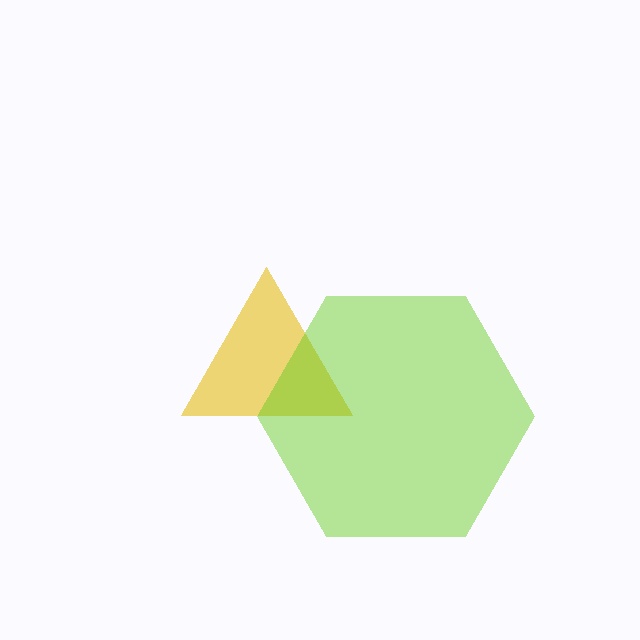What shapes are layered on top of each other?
The layered shapes are: a yellow triangle, a lime hexagon.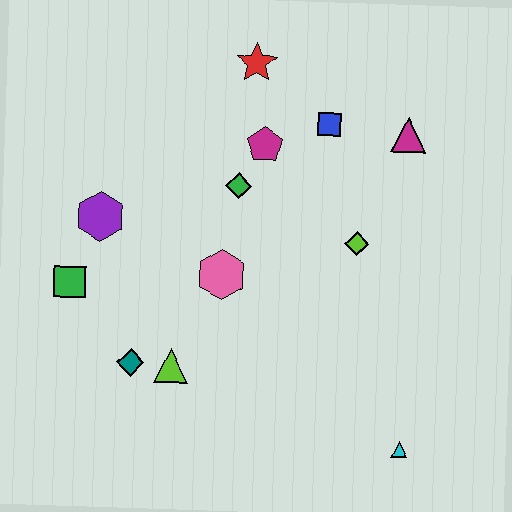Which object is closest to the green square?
The purple hexagon is closest to the green square.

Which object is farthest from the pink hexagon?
The cyan triangle is farthest from the pink hexagon.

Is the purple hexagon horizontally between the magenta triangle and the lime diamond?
No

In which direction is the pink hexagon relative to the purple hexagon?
The pink hexagon is to the right of the purple hexagon.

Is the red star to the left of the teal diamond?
No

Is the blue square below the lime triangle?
No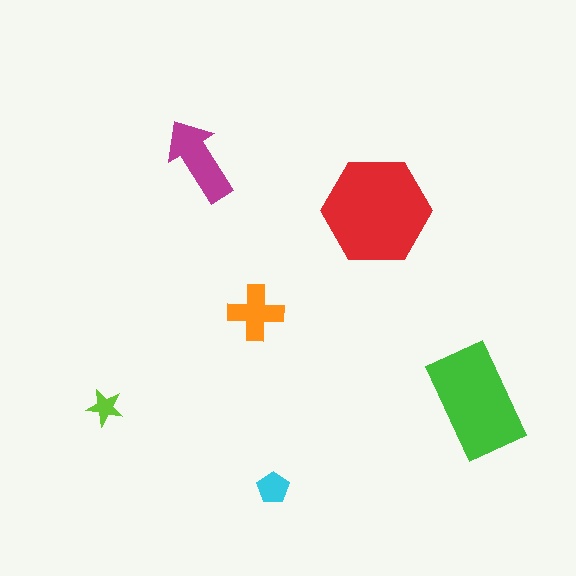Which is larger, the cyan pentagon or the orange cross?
The orange cross.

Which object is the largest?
The red hexagon.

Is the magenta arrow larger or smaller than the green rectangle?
Smaller.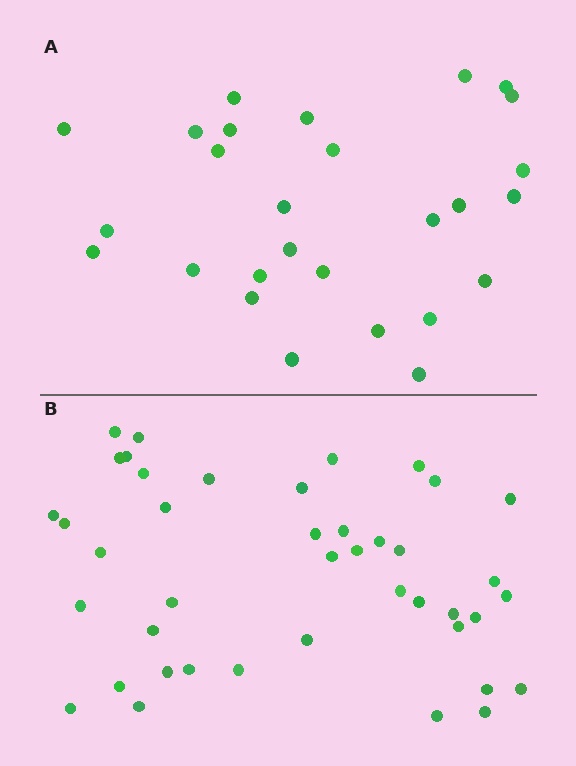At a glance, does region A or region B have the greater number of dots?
Region B (the bottom region) has more dots.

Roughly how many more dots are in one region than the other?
Region B has approximately 15 more dots than region A.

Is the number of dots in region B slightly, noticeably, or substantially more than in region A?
Region B has substantially more. The ratio is roughly 1.6 to 1.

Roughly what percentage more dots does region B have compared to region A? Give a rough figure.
About 55% more.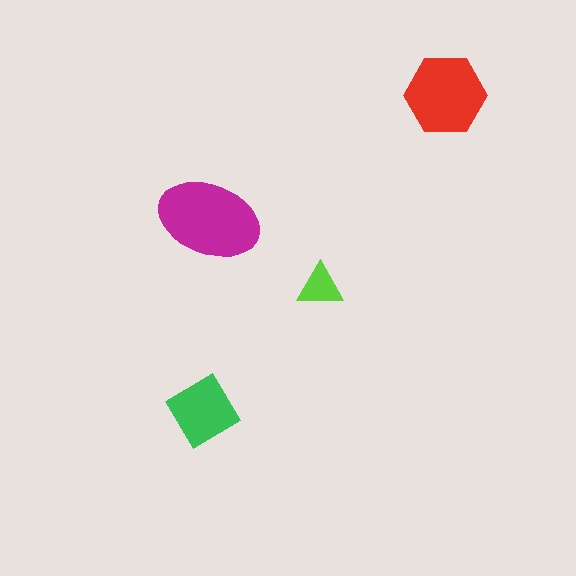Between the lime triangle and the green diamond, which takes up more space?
The green diamond.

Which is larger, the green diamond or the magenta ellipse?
The magenta ellipse.